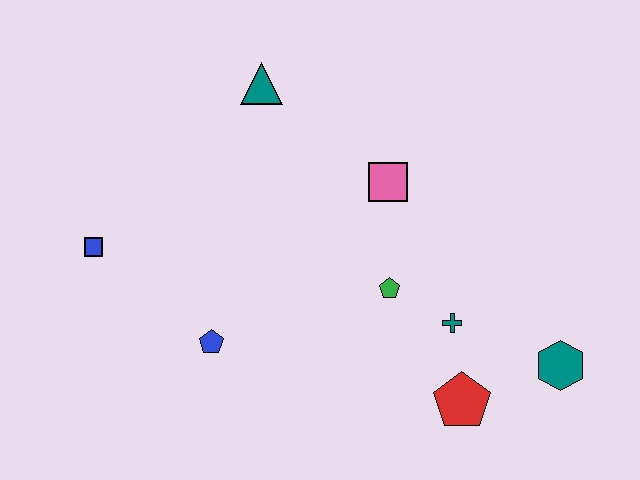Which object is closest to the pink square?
The green pentagon is closest to the pink square.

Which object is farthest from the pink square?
The blue square is farthest from the pink square.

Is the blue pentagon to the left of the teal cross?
Yes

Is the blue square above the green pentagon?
Yes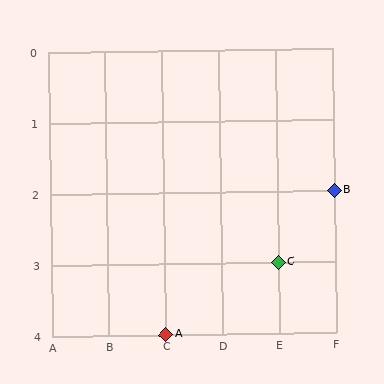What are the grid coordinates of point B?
Point B is at grid coordinates (F, 2).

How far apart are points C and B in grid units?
Points C and B are 1 column and 1 row apart (about 1.4 grid units diagonally).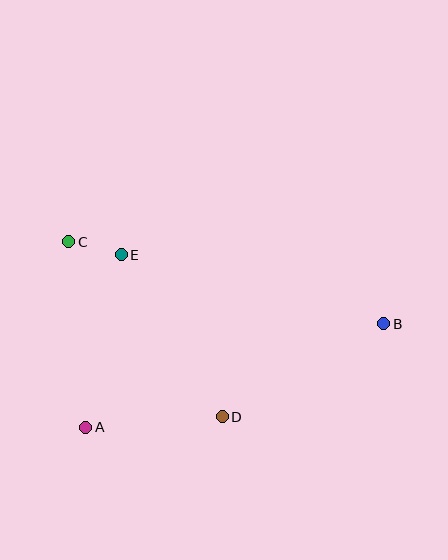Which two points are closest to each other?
Points C and E are closest to each other.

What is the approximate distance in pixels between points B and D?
The distance between B and D is approximately 187 pixels.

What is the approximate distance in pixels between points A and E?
The distance between A and E is approximately 176 pixels.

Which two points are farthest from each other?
Points B and C are farthest from each other.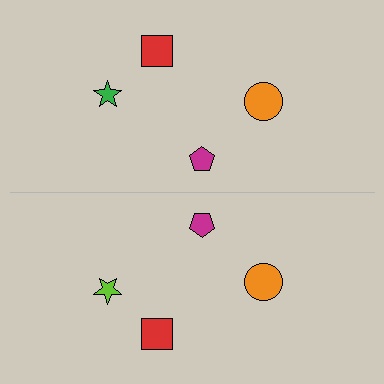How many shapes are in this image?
There are 8 shapes in this image.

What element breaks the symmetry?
The lime star on the bottom side breaks the symmetry — its mirror counterpart is green.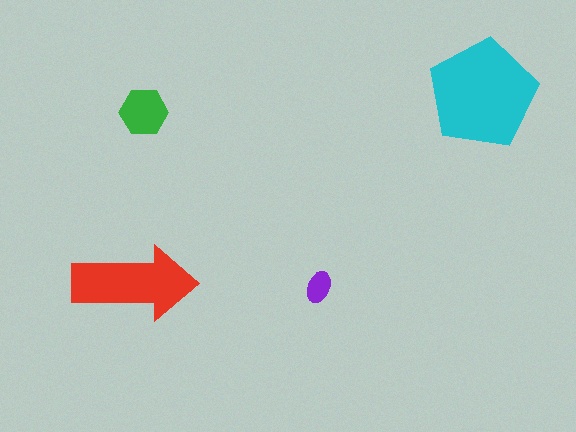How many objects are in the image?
There are 4 objects in the image.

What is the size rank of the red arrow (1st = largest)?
2nd.